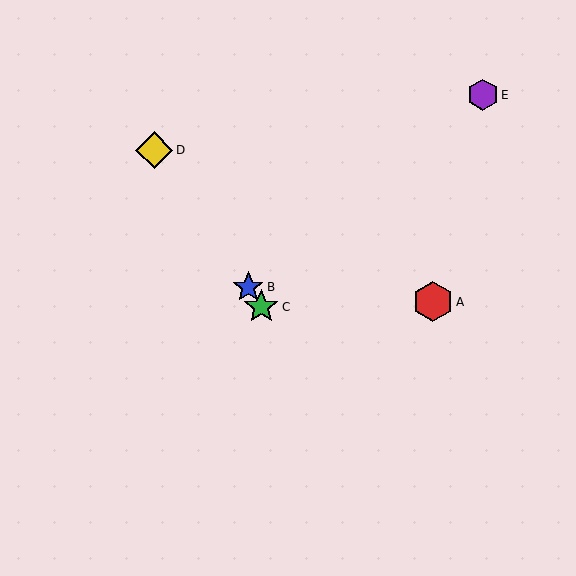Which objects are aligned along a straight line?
Objects B, C, D are aligned along a straight line.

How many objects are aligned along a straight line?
3 objects (B, C, D) are aligned along a straight line.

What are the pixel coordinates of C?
Object C is at (261, 307).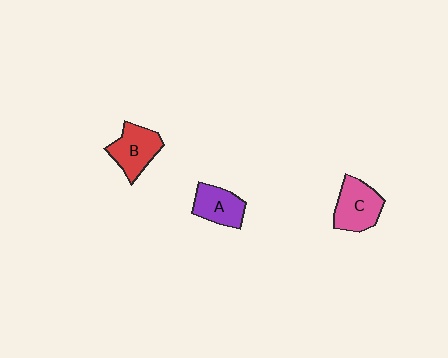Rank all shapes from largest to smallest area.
From largest to smallest: C (pink), B (red), A (purple).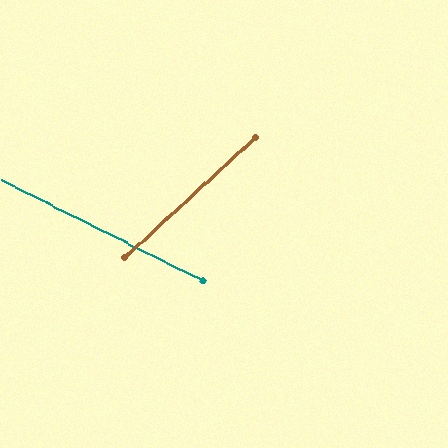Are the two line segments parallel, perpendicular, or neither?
Neither parallel nor perpendicular — they differ by about 69°.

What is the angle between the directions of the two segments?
Approximately 69 degrees.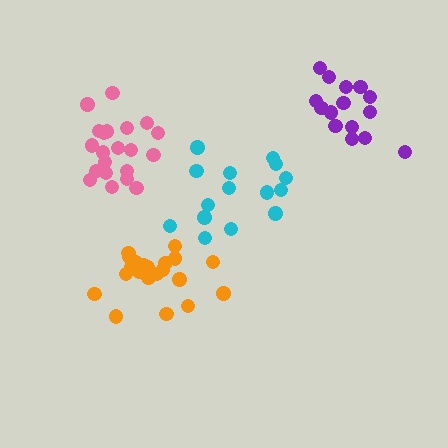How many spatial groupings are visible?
There are 4 spatial groupings.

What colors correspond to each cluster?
The clusters are colored: orange, purple, cyan, pink.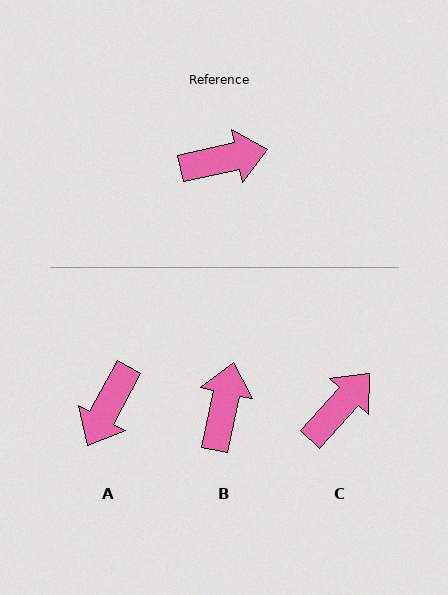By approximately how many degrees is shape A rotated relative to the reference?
Approximately 131 degrees clockwise.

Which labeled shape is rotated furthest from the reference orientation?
A, about 131 degrees away.